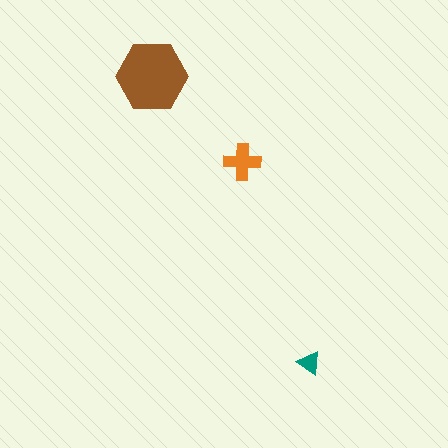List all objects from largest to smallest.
The brown hexagon, the orange cross, the teal triangle.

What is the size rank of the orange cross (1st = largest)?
2nd.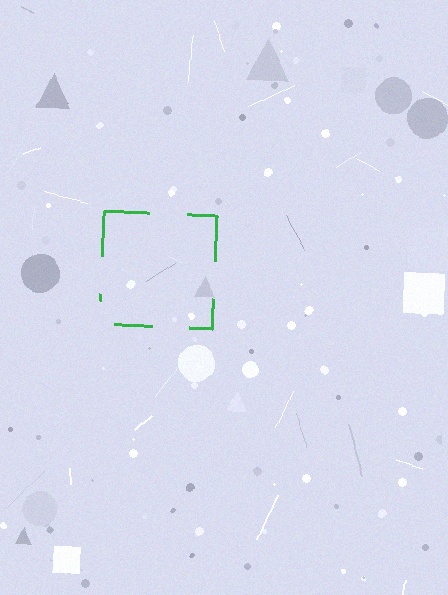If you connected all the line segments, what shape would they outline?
They would outline a square.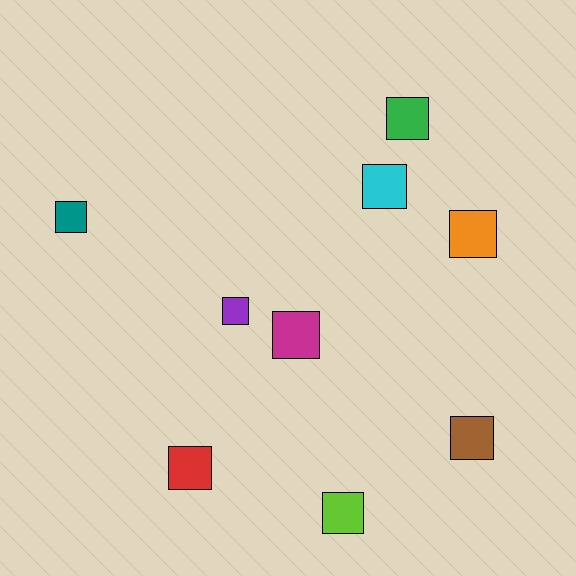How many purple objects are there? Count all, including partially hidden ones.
There is 1 purple object.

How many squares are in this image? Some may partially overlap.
There are 9 squares.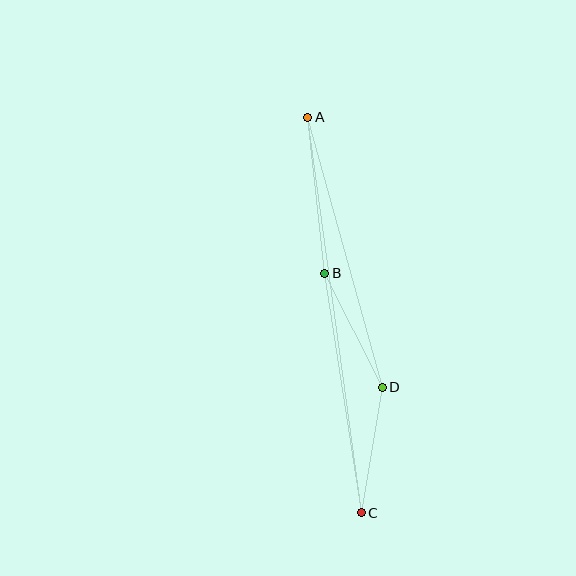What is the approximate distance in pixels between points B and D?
The distance between B and D is approximately 128 pixels.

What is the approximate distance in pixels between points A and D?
The distance between A and D is approximately 280 pixels.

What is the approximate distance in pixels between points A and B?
The distance between A and B is approximately 157 pixels.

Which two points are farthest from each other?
Points A and C are farthest from each other.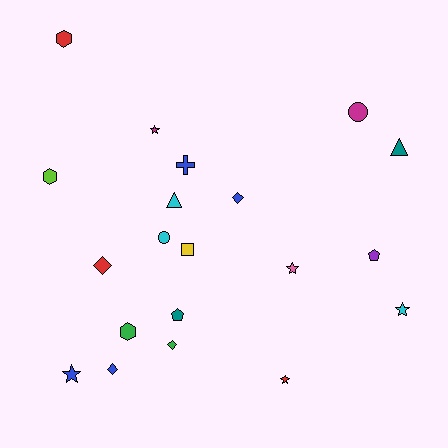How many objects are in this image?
There are 20 objects.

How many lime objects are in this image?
There is 1 lime object.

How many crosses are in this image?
There is 1 cross.